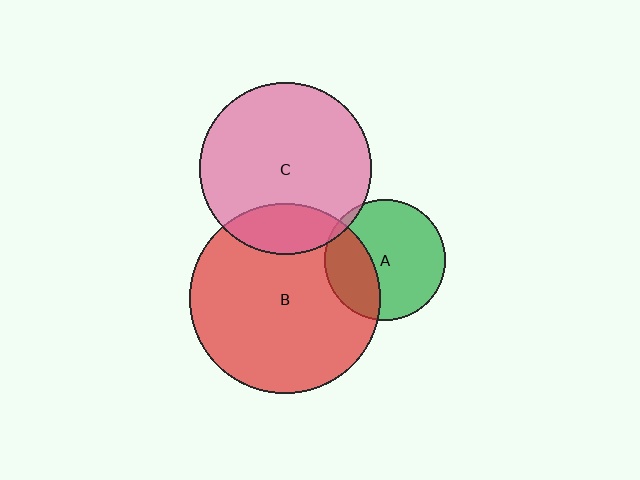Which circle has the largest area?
Circle B (red).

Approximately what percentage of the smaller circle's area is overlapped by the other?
Approximately 5%.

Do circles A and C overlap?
Yes.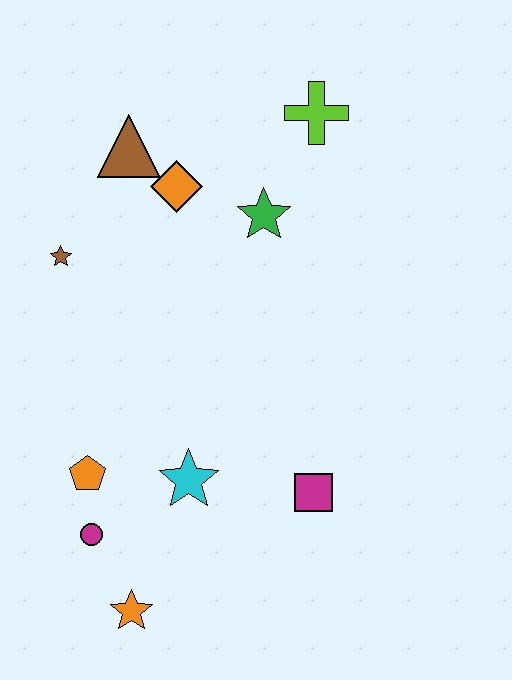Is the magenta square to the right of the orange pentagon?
Yes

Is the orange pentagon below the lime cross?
Yes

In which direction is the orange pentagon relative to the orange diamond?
The orange pentagon is below the orange diamond.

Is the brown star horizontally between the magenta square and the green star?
No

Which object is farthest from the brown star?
The orange star is farthest from the brown star.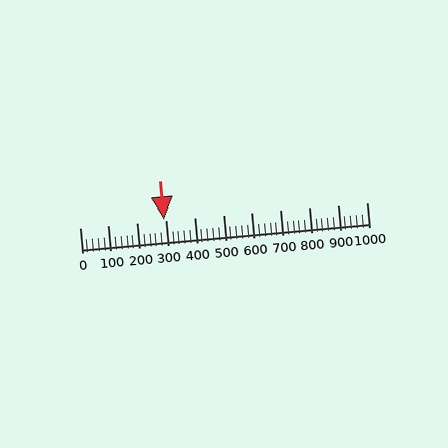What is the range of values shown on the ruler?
The ruler shows values from 0 to 1000.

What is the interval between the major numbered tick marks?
The major tick marks are spaced 100 units apart.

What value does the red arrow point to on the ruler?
The red arrow points to approximately 294.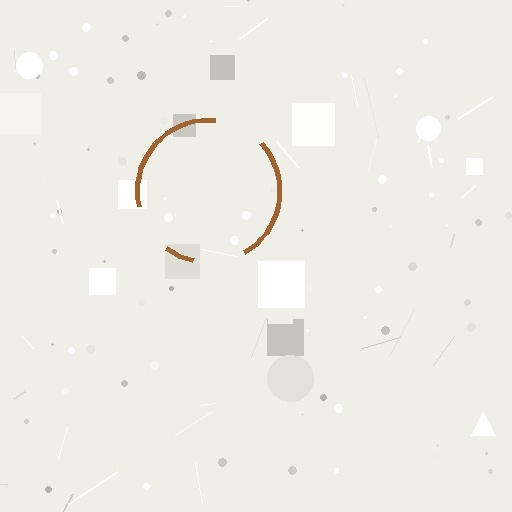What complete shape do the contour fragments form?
The contour fragments form a circle.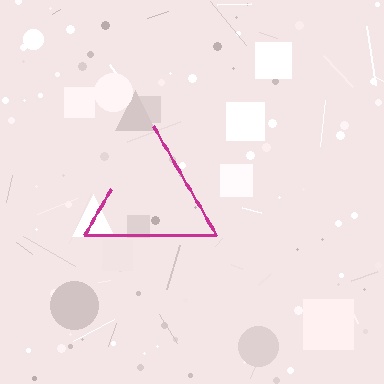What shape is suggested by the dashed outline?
The dashed outline suggests a triangle.